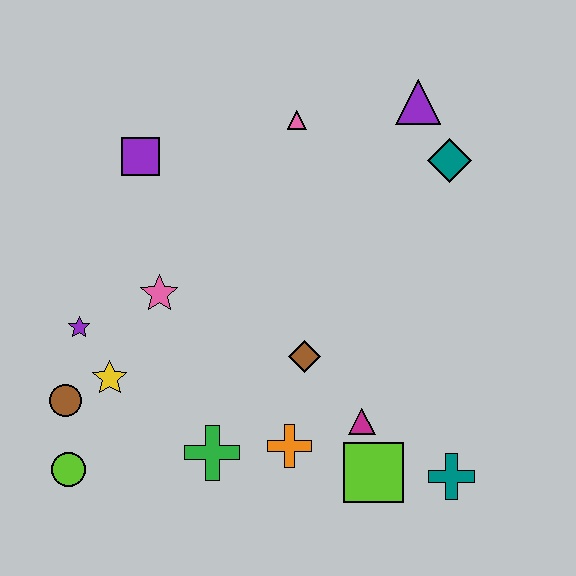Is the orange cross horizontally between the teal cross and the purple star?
Yes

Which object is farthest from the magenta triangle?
The purple square is farthest from the magenta triangle.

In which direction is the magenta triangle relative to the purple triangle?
The magenta triangle is below the purple triangle.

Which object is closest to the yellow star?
The brown circle is closest to the yellow star.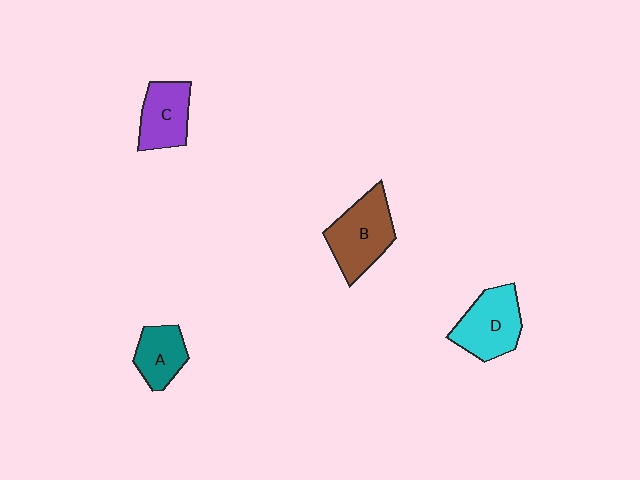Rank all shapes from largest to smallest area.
From largest to smallest: B (brown), D (cyan), C (purple), A (teal).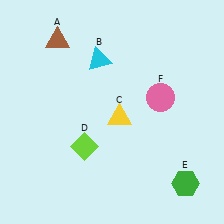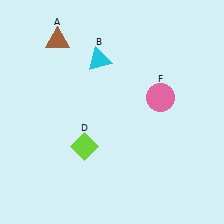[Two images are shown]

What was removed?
The yellow triangle (C), the green hexagon (E) were removed in Image 2.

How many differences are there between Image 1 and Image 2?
There are 2 differences between the two images.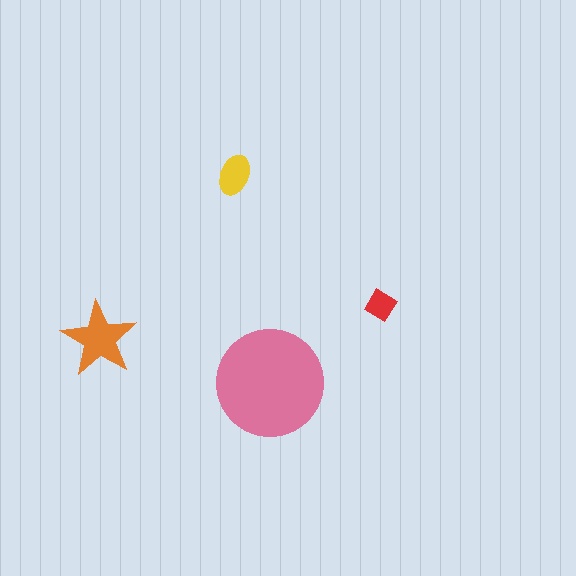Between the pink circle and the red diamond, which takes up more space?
The pink circle.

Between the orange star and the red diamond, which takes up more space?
The orange star.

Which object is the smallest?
The red diamond.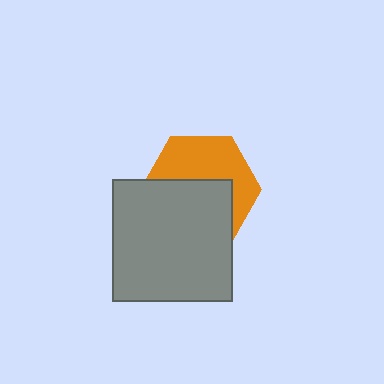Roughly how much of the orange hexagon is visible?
About half of it is visible (roughly 48%).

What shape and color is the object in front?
The object in front is a gray rectangle.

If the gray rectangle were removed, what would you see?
You would see the complete orange hexagon.